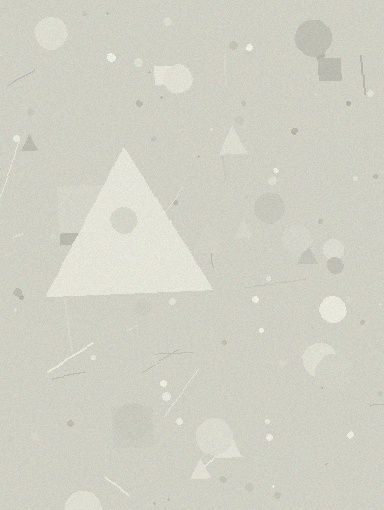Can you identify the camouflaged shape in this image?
The camouflaged shape is a triangle.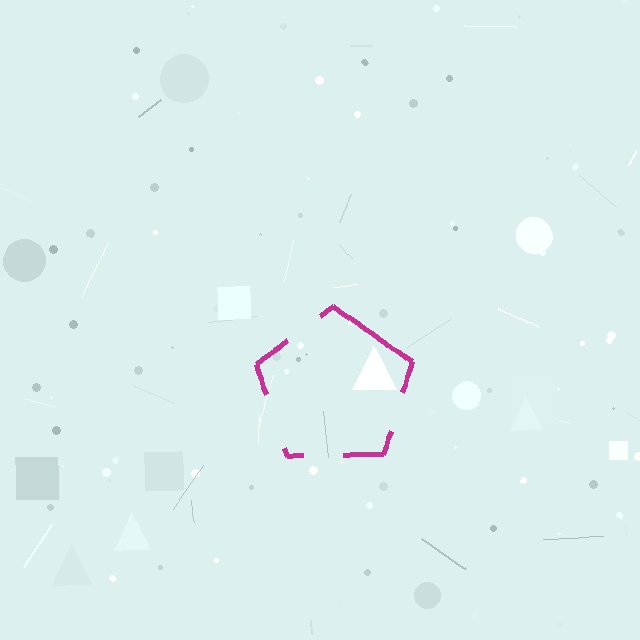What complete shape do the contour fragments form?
The contour fragments form a pentagon.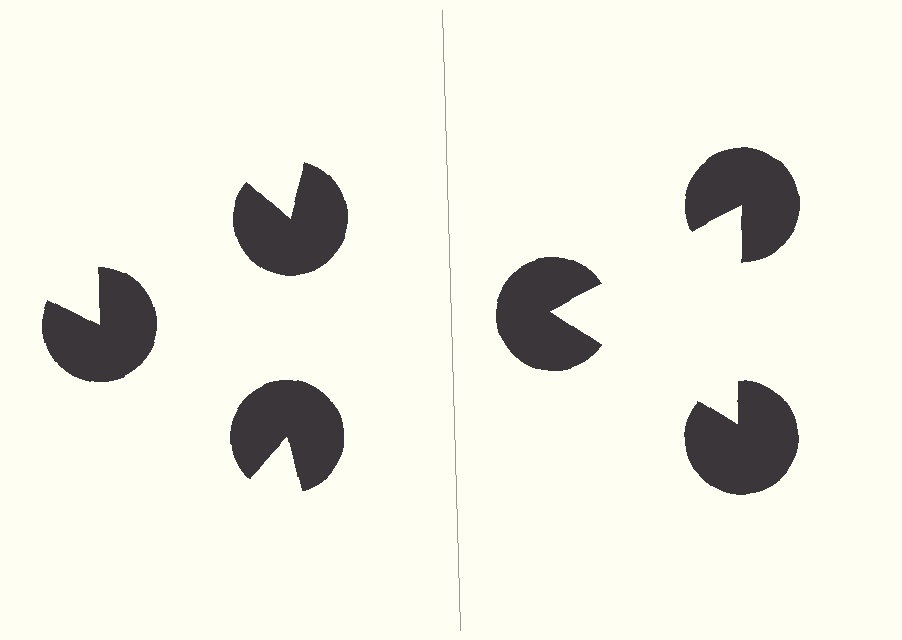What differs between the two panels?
The pac-man discs are positioned identically on both sides; only the wedge orientations differ. On the right they align to a triangle; on the left they are misaligned.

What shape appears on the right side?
An illusory triangle.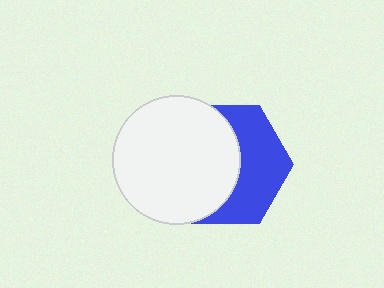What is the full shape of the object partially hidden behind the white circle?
The partially hidden object is a blue hexagon.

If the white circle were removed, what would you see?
You would see the complete blue hexagon.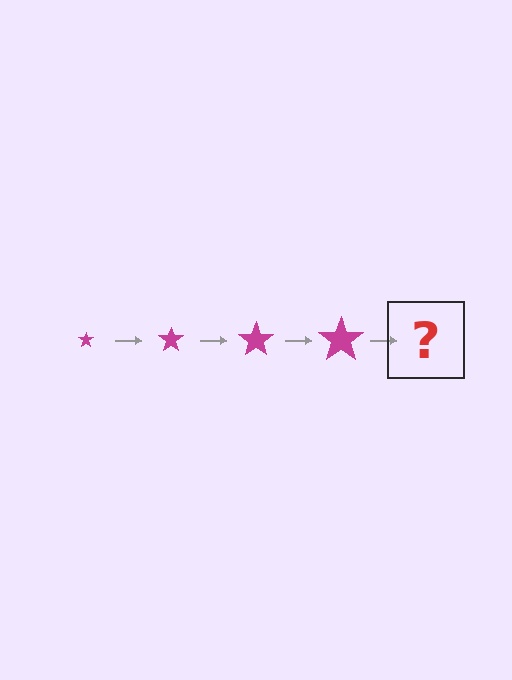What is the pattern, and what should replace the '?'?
The pattern is that the star gets progressively larger each step. The '?' should be a magenta star, larger than the previous one.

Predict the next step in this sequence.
The next step is a magenta star, larger than the previous one.